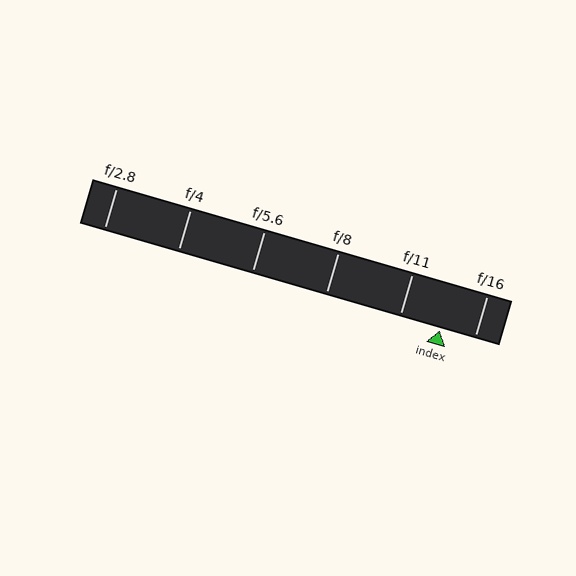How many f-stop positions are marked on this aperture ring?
There are 6 f-stop positions marked.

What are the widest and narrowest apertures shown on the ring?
The widest aperture shown is f/2.8 and the narrowest is f/16.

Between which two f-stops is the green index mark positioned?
The index mark is between f/11 and f/16.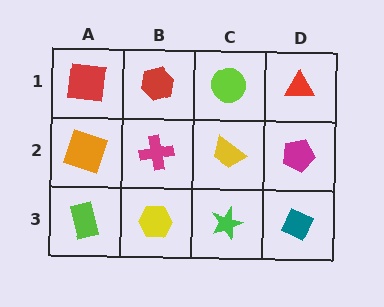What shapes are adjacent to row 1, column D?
A magenta pentagon (row 2, column D), a lime circle (row 1, column C).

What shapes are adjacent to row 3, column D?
A magenta pentagon (row 2, column D), a green star (row 3, column C).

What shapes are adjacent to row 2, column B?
A red hexagon (row 1, column B), a yellow hexagon (row 3, column B), an orange square (row 2, column A), a yellow trapezoid (row 2, column C).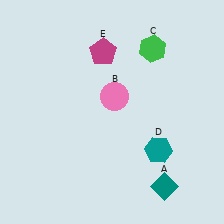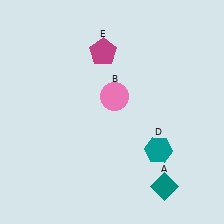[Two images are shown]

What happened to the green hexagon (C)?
The green hexagon (C) was removed in Image 2. It was in the top-right area of Image 1.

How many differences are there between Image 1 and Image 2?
There is 1 difference between the two images.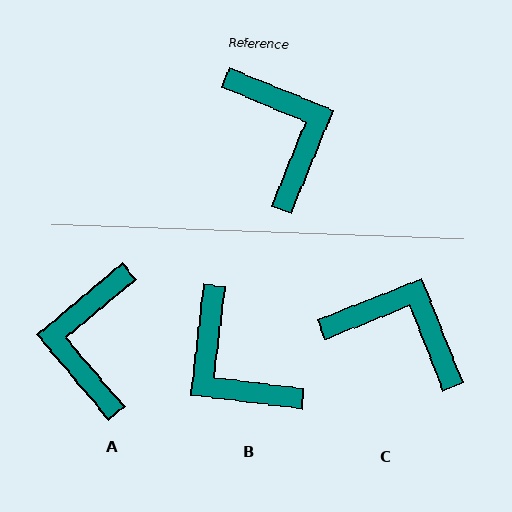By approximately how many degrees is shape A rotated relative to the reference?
Approximately 152 degrees counter-clockwise.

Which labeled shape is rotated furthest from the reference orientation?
B, about 165 degrees away.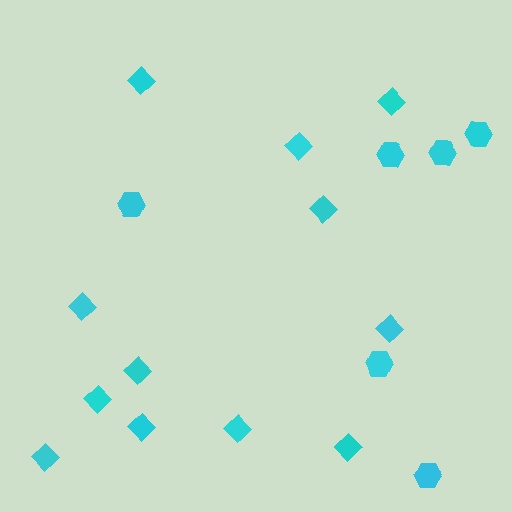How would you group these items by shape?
There are 2 groups: one group of diamonds (12) and one group of hexagons (6).